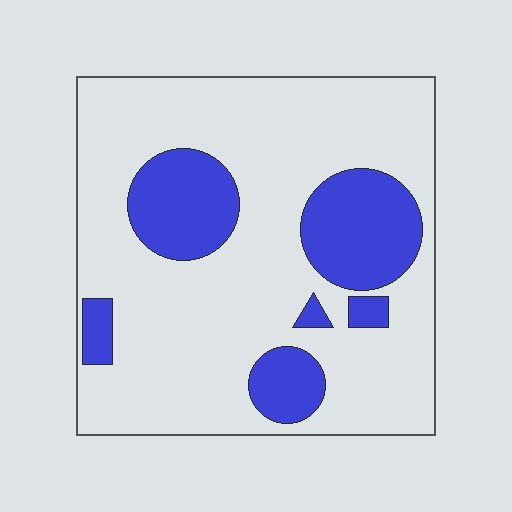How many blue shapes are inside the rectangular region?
6.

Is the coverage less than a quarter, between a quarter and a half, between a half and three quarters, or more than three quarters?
Less than a quarter.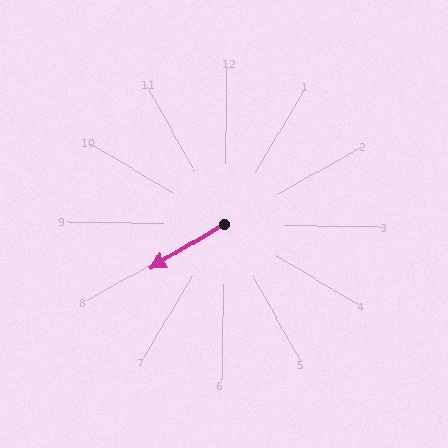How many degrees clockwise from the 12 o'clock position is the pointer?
Approximately 238 degrees.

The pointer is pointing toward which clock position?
Roughly 8 o'clock.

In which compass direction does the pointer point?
Southwest.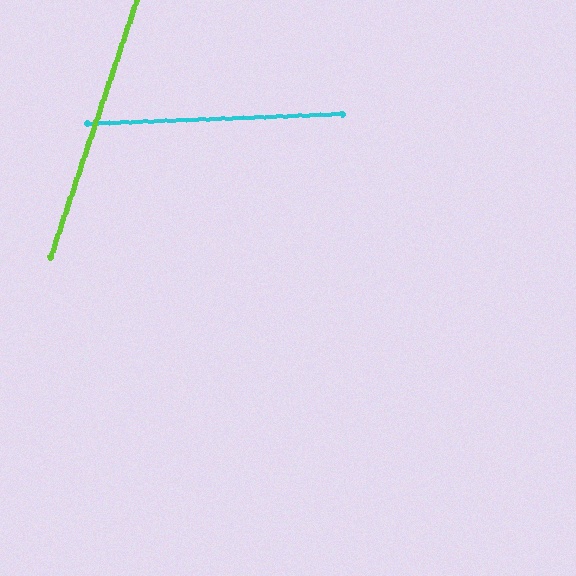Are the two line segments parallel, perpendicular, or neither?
Neither parallel nor perpendicular — they differ by about 69°.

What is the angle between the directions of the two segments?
Approximately 69 degrees.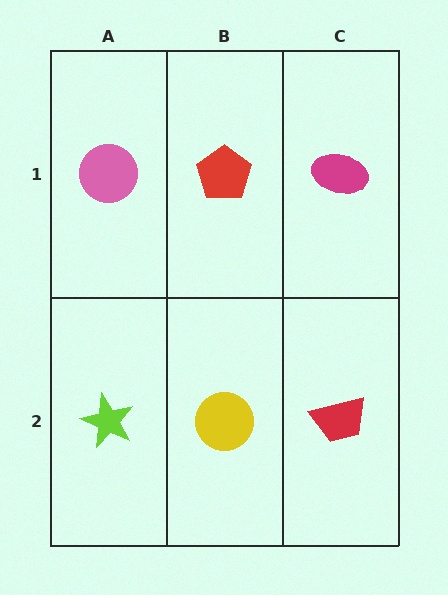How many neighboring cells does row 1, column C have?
2.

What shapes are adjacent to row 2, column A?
A pink circle (row 1, column A), a yellow circle (row 2, column B).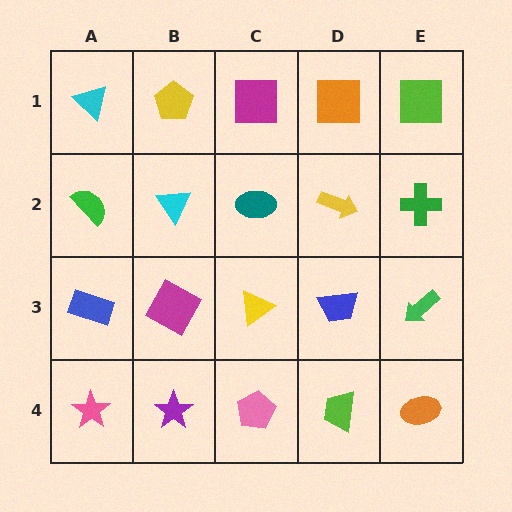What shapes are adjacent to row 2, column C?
A magenta square (row 1, column C), a yellow triangle (row 3, column C), a cyan triangle (row 2, column B), a yellow arrow (row 2, column D).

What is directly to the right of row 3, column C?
A blue trapezoid.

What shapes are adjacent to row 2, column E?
A lime square (row 1, column E), a green arrow (row 3, column E), a yellow arrow (row 2, column D).